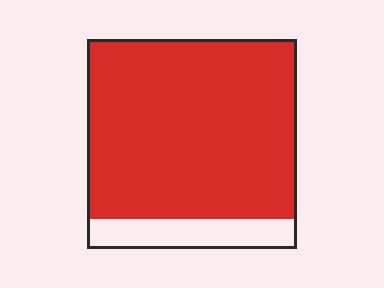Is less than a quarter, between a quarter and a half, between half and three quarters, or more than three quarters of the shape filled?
More than three quarters.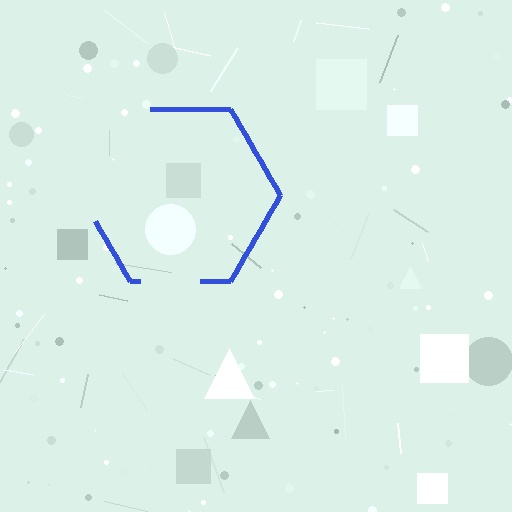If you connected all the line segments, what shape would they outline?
They would outline a hexagon.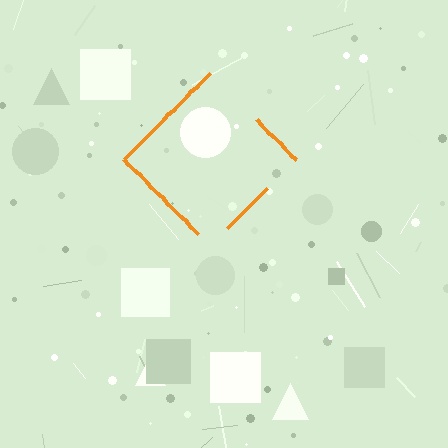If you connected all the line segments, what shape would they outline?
They would outline a diamond.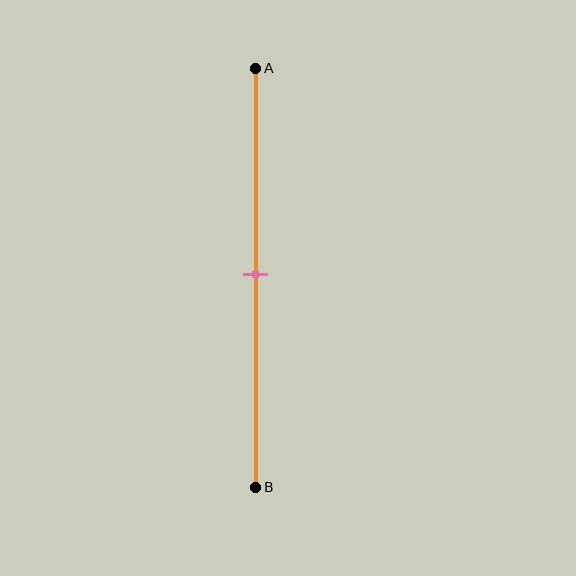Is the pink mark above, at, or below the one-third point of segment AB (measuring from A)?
The pink mark is below the one-third point of segment AB.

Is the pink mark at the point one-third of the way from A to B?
No, the mark is at about 50% from A, not at the 33% one-third point.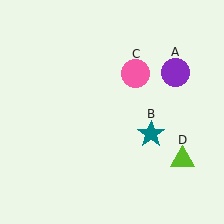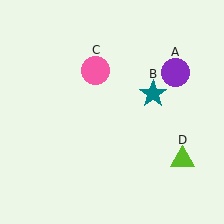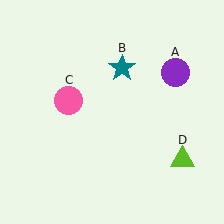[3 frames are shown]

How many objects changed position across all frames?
2 objects changed position: teal star (object B), pink circle (object C).